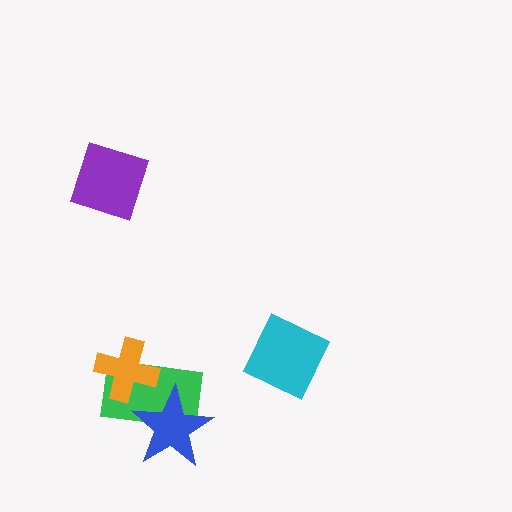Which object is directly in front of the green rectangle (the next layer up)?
The blue star is directly in front of the green rectangle.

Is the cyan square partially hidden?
No, no other shape covers it.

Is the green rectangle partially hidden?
Yes, it is partially covered by another shape.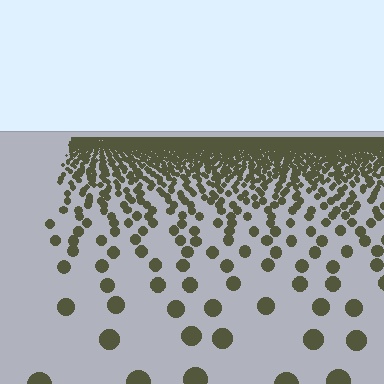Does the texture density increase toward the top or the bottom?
Density increases toward the top.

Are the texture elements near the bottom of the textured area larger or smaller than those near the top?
Larger. Near the bottom, elements are closer to the viewer and appear at a bigger on-screen size.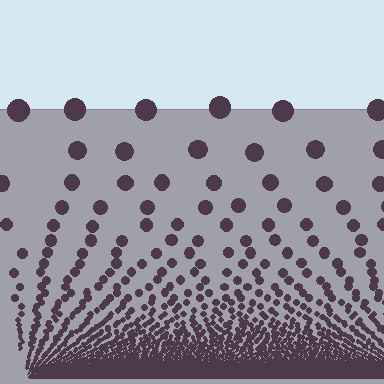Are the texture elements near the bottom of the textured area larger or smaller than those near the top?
Smaller. The gradient is inverted — elements near the bottom are smaller and denser.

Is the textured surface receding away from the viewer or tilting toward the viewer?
The surface appears to tilt toward the viewer. Texture elements get larger and sparser toward the top.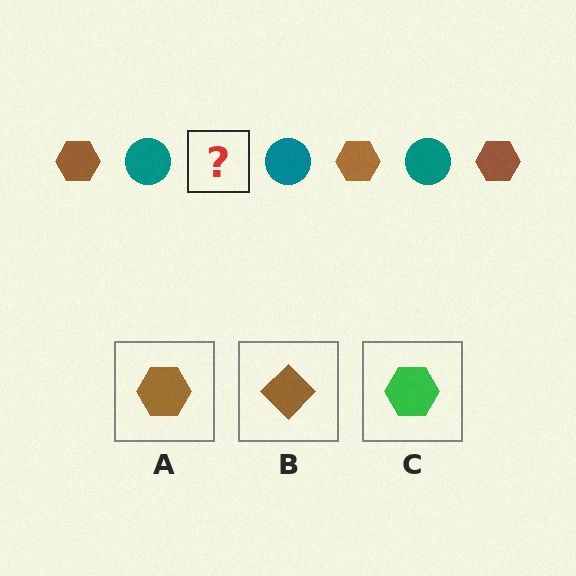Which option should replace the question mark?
Option A.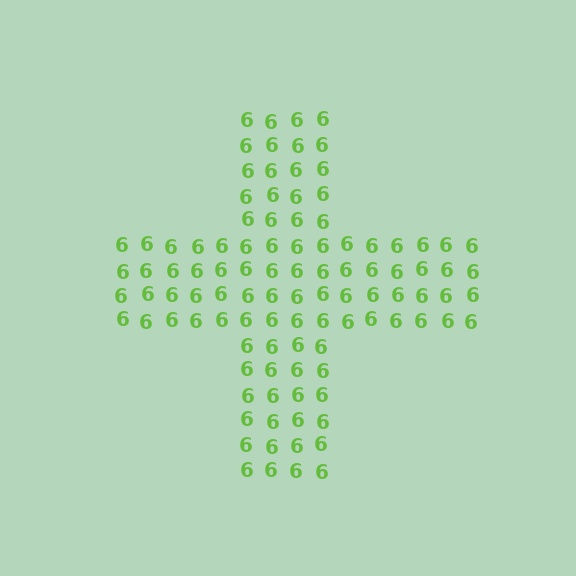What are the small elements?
The small elements are digit 6's.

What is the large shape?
The large shape is a cross.